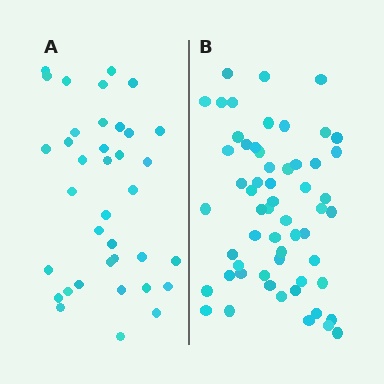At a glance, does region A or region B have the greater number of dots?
Region B (the right region) has more dots.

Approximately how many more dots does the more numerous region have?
Region B has approximately 20 more dots than region A.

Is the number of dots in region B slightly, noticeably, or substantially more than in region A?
Region B has substantially more. The ratio is roughly 1.6 to 1.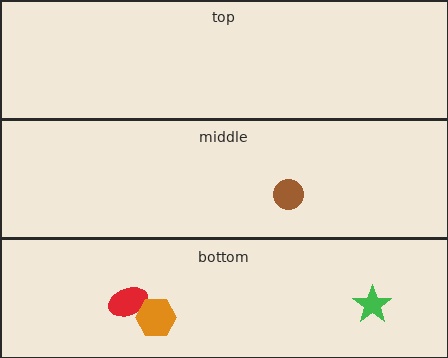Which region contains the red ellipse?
The bottom region.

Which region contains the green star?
The bottom region.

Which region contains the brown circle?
The middle region.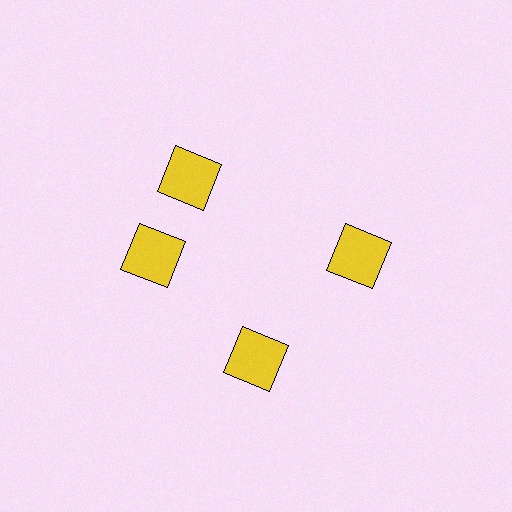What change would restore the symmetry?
The symmetry would be restored by rotating it back into even spacing with its neighbors so that all 4 squares sit at equal angles and equal distance from the center.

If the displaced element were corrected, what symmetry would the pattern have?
It would have 4-fold rotational symmetry — the pattern would map onto itself every 90 degrees.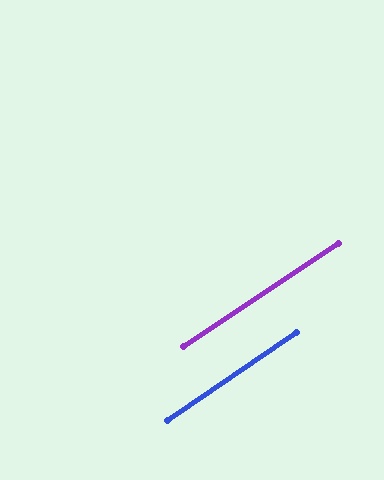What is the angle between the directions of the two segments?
Approximately 1 degree.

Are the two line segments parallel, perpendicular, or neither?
Parallel — their directions differ by only 0.9°.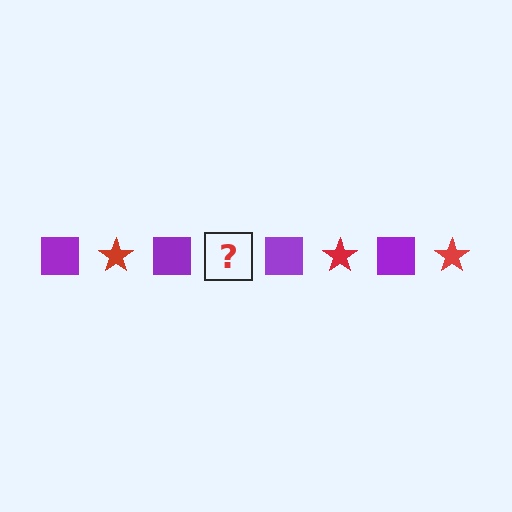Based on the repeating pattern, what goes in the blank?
The blank should be a red star.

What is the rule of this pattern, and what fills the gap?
The rule is that the pattern alternates between purple square and red star. The gap should be filled with a red star.